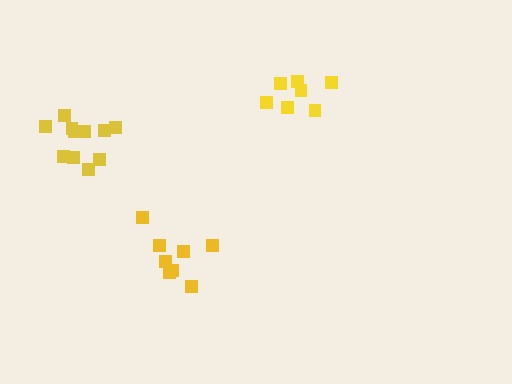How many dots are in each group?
Group 1: 7 dots, Group 2: 11 dots, Group 3: 8 dots (26 total).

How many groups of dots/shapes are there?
There are 3 groups.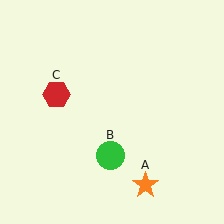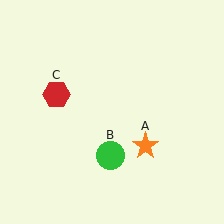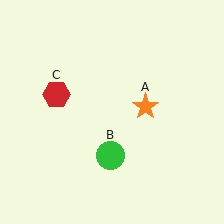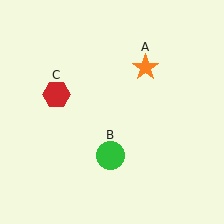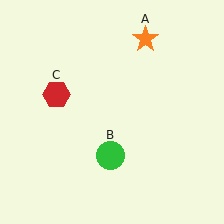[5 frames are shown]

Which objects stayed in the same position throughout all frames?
Green circle (object B) and red hexagon (object C) remained stationary.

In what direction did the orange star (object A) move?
The orange star (object A) moved up.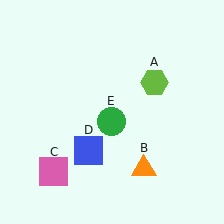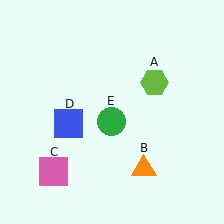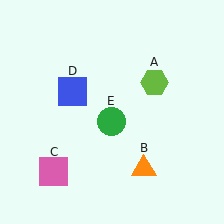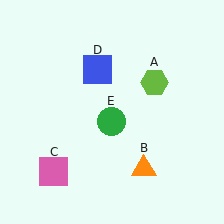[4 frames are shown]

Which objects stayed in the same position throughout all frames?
Lime hexagon (object A) and orange triangle (object B) and pink square (object C) and green circle (object E) remained stationary.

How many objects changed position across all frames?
1 object changed position: blue square (object D).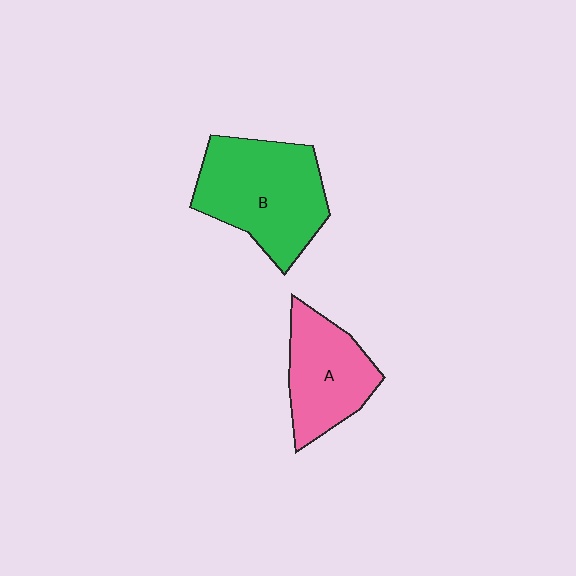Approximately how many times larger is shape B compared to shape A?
Approximately 1.4 times.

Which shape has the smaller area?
Shape A (pink).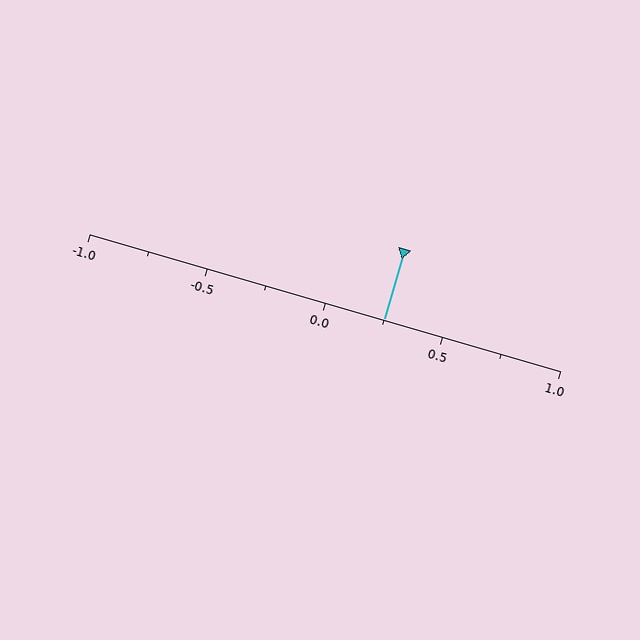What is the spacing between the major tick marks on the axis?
The major ticks are spaced 0.5 apart.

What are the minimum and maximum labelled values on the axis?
The axis runs from -1.0 to 1.0.